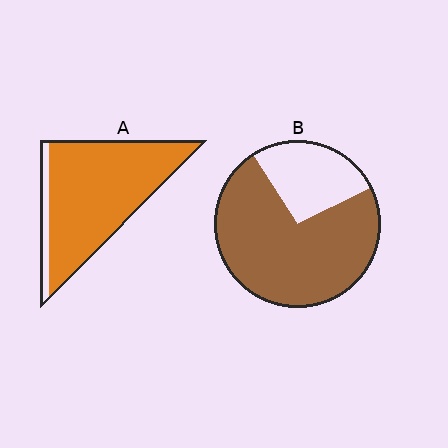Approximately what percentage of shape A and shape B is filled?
A is approximately 90% and B is approximately 75%.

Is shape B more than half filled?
Yes.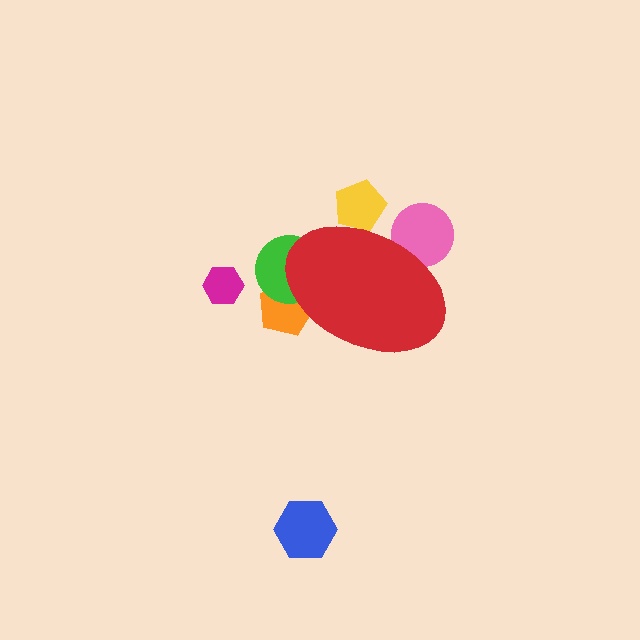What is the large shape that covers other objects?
A red ellipse.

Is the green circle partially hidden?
Yes, the green circle is partially hidden behind the red ellipse.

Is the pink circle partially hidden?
Yes, the pink circle is partially hidden behind the red ellipse.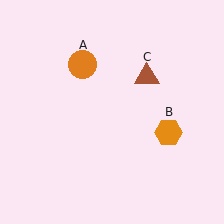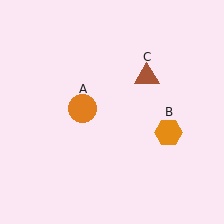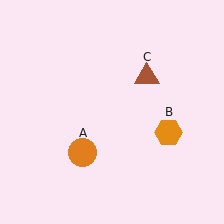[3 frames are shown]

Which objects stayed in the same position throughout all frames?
Orange hexagon (object B) and brown triangle (object C) remained stationary.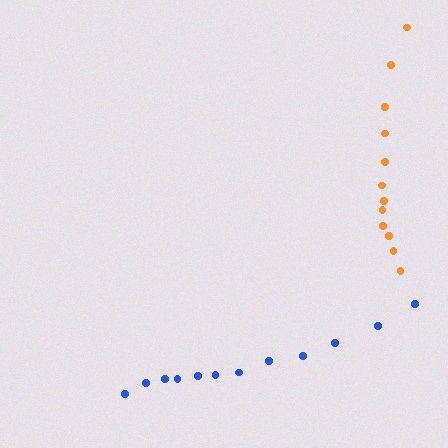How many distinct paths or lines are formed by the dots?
There are 2 distinct paths.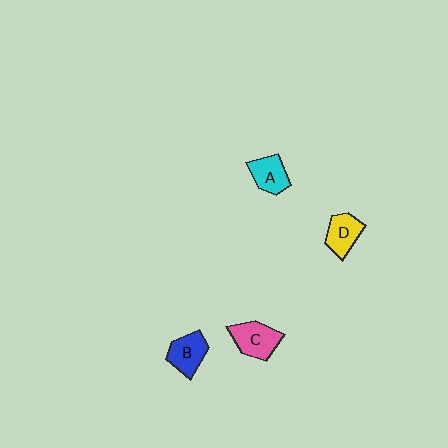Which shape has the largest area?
Shape C (pink).